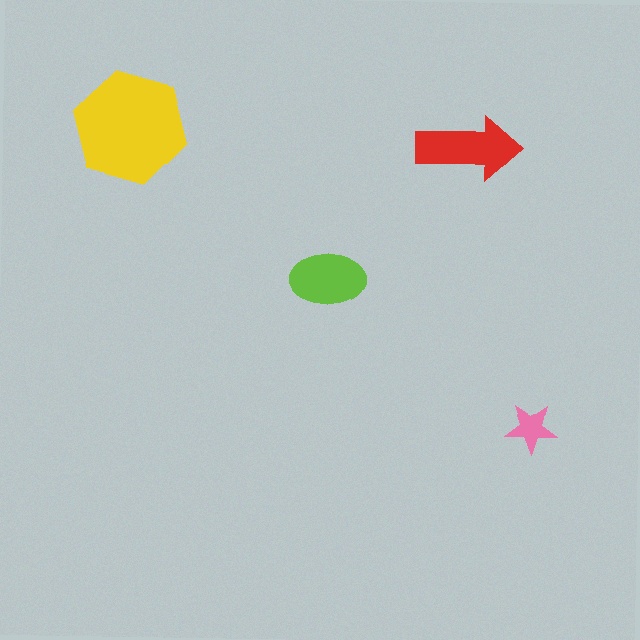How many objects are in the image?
There are 4 objects in the image.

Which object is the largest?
The yellow hexagon.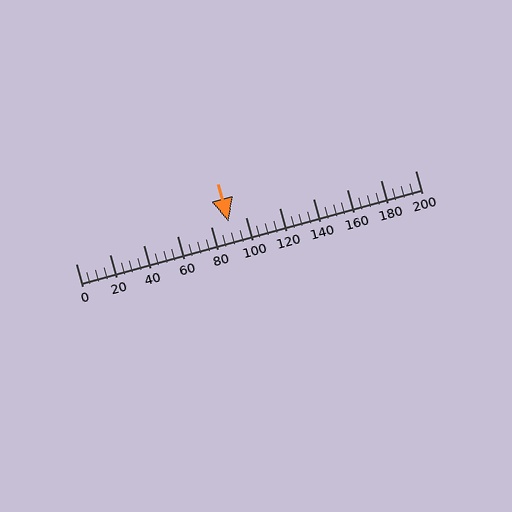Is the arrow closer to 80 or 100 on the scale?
The arrow is closer to 100.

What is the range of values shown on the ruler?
The ruler shows values from 0 to 200.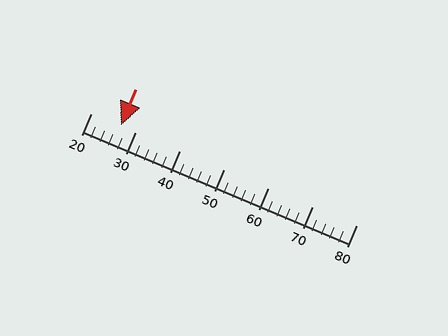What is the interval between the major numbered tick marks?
The major tick marks are spaced 10 units apart.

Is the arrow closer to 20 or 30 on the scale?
The arrow is closer to 30.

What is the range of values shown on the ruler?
The ruler shows values from 20 to 80.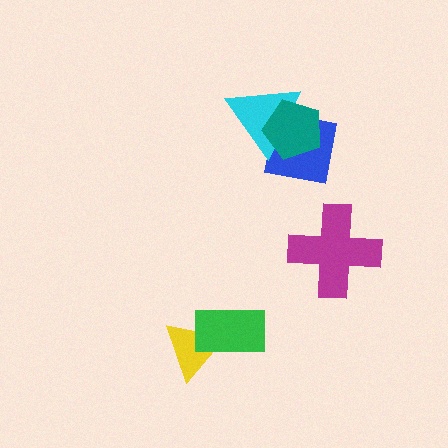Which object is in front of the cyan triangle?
The teal pentagon is in front of the cyan triangle.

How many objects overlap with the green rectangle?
1 object overlaps with the green rectangle.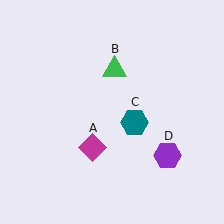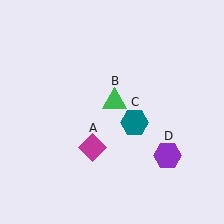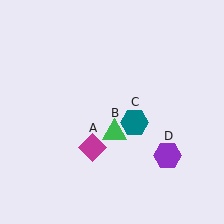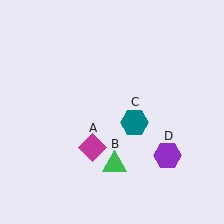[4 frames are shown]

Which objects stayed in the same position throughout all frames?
Magenta diamond (object A) and teal hexagon (object C) and purple hexagon (object D) remained stationary.